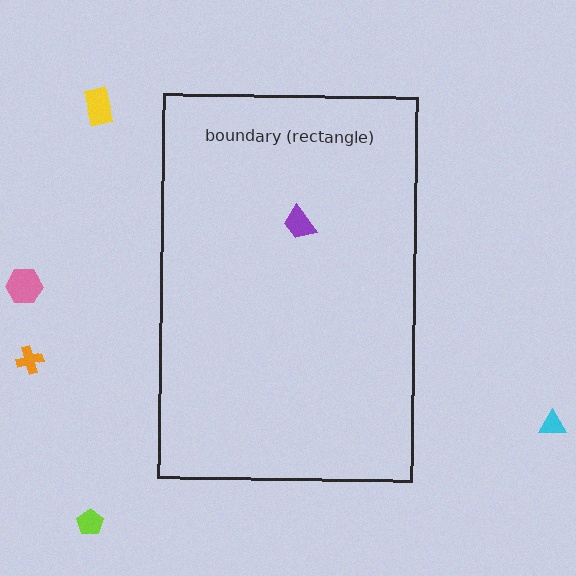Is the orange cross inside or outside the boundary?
Outside.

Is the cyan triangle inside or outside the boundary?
Outside.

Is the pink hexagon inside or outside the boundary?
Outside.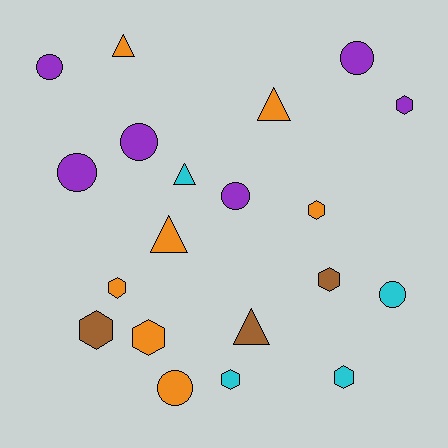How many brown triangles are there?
There is 1 brown triangle.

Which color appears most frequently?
Orange, with 7 objects.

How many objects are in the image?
There are 20 objects.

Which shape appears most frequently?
Hexagon, with 8 objects.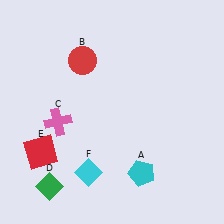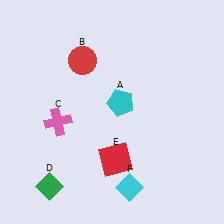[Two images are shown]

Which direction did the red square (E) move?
The red square (E) moved right.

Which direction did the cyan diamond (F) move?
The cyan diamond (F) moved right.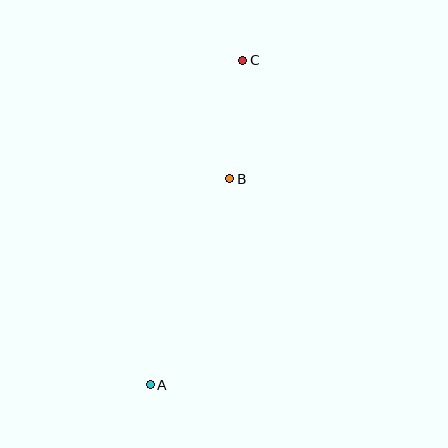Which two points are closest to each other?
Points B and C are closest to each other.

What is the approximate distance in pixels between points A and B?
The distance between A and B is approximately 221 pixels.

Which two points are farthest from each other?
Points A and C are farthest from each other.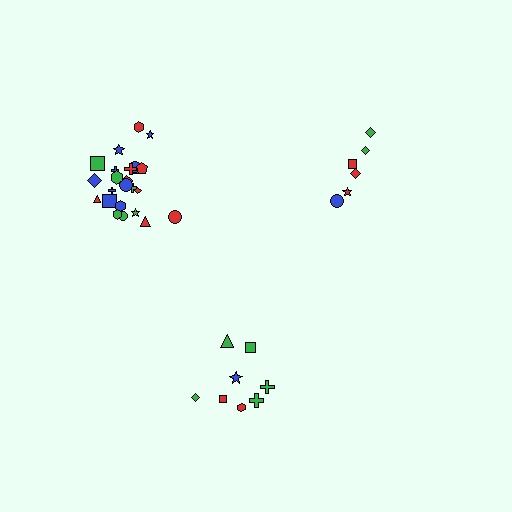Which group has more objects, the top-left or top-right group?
The top-left group.